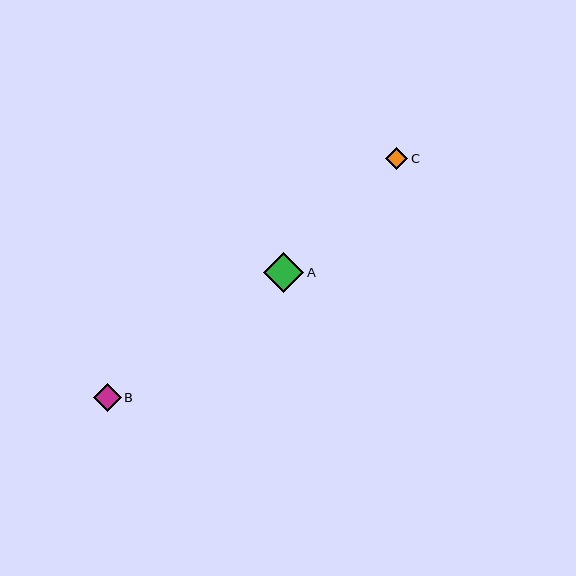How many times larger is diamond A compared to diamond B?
Diamond A is approximately 1.4 times the size of diamond B.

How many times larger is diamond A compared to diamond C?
Diamond A is approximately 1.8 times the size of diamond C.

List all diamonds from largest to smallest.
From largest to smallest: A, B, C.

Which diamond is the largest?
Diamond A is the largest with a size of approximately 41 pixels.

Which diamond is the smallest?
Diamond C is the smallest with a size of approximately 22 pixels.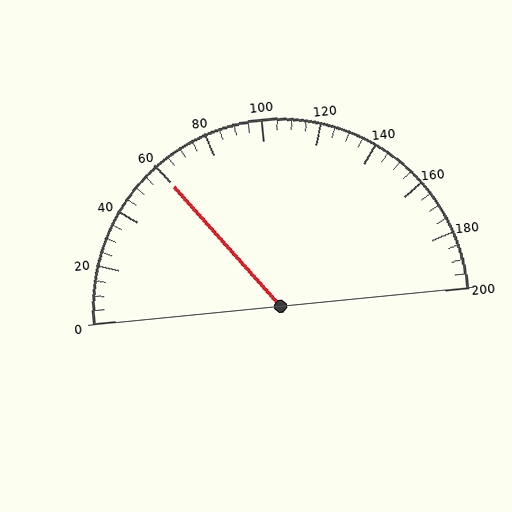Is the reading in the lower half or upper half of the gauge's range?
The reading is in the lower half of the range (0 to 200).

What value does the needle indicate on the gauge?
The needle indicates approximately 60.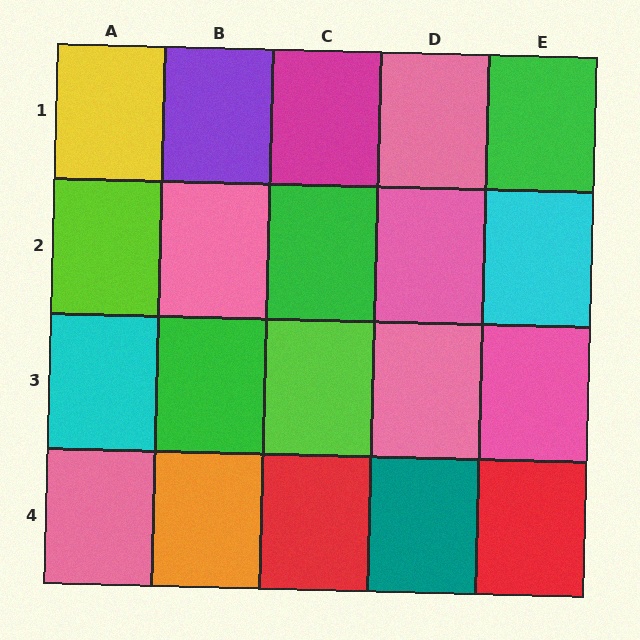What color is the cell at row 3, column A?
Cyan.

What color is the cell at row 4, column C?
Red.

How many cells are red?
2 cells are red.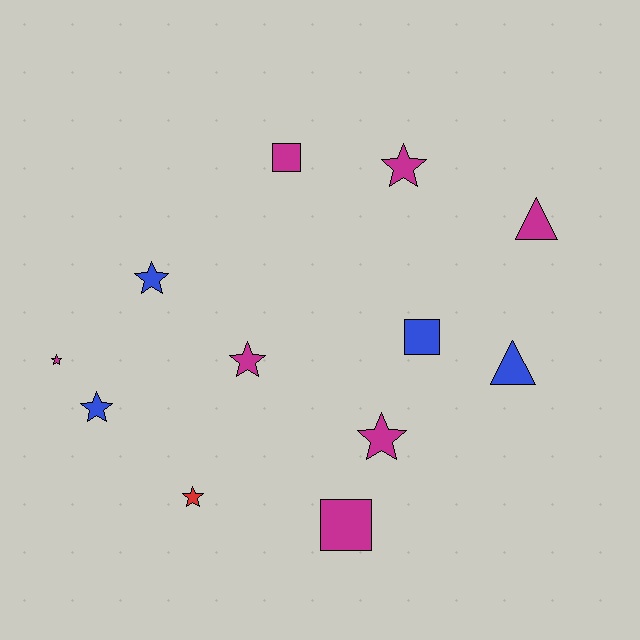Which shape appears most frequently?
Star, with 7 objects.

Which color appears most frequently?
Magenta, with 7 objects.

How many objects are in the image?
There are 12 objects.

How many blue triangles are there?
There is 1 blue triangle.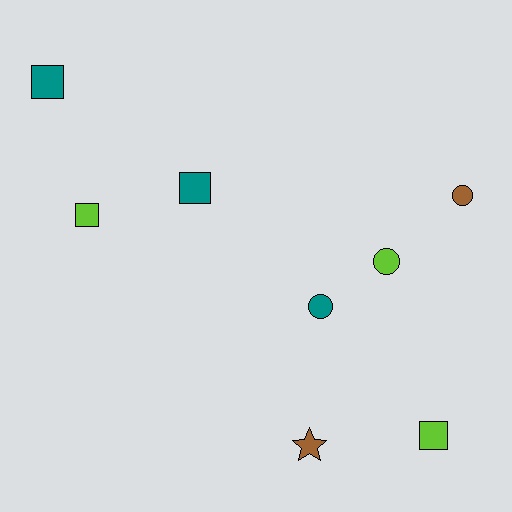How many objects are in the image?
There are 8 objects.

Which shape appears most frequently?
Square, with 4 objects.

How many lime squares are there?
There are 2 lime squares.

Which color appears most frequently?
Lime, with 3 objects.